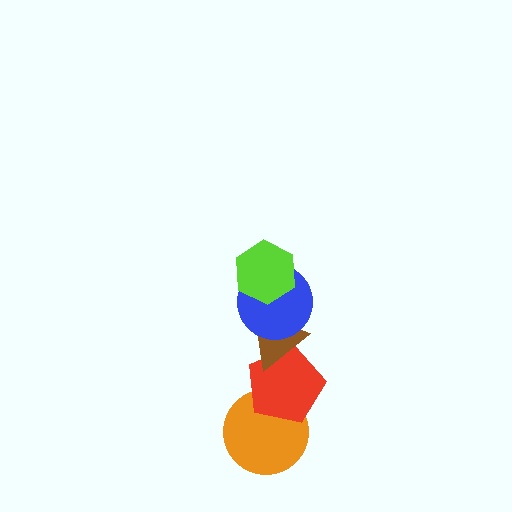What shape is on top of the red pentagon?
The brown triangle is on top of the red pentagon.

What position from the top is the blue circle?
The blue circle is 2nd from the top.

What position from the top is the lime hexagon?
The lime hexagon is 1st from the top.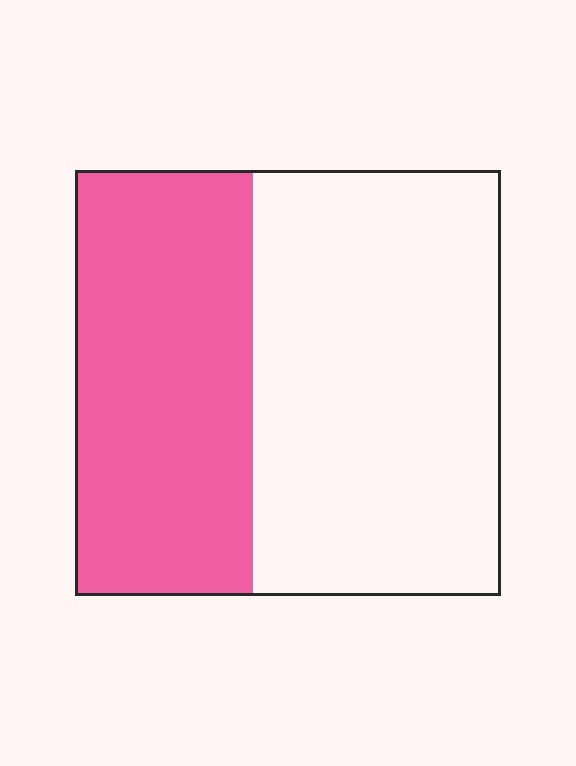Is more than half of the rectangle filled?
No.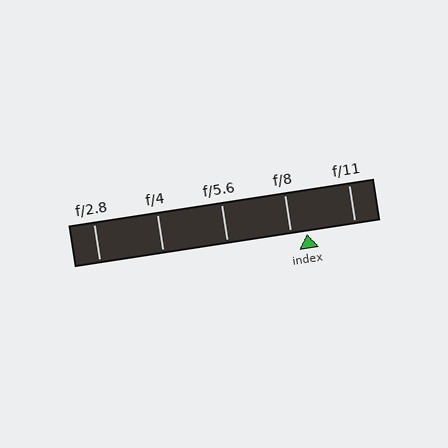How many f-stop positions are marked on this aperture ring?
There are 5 f-stop positions marked.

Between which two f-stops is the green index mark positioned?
The index mark is between f/8 and f/11.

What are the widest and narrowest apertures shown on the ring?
The widest aperture shown is f/2.8 and the narrowest is f/11.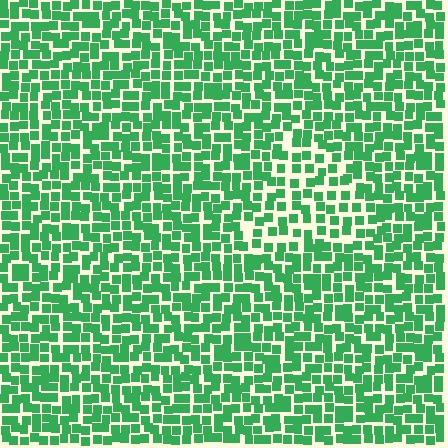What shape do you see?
I see a triangle.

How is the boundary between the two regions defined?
The boundary is defined by a change in element density (approximately 1.6x ratio). All elements are the same color, size, and shape.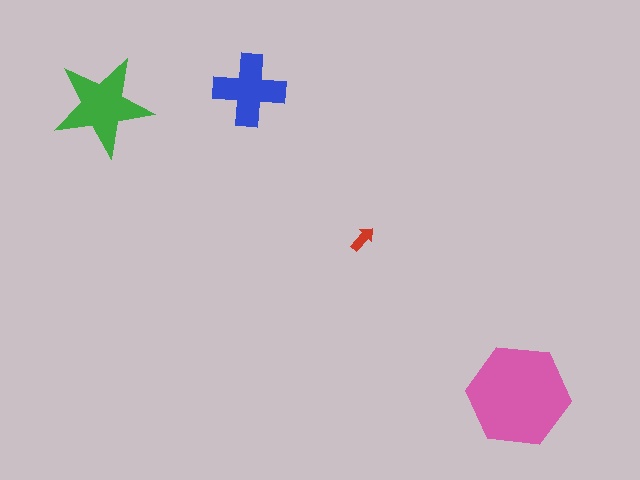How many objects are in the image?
There are 4 objects in the image.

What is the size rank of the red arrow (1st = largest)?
4th.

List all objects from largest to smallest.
The pink hexagon, the green star, the blue cross, the red arrow.